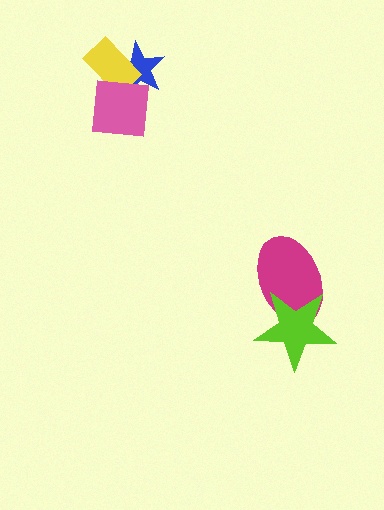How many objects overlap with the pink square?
2 objects overlap with the pink square.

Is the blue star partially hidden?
Yes, it is partially covered by another shape.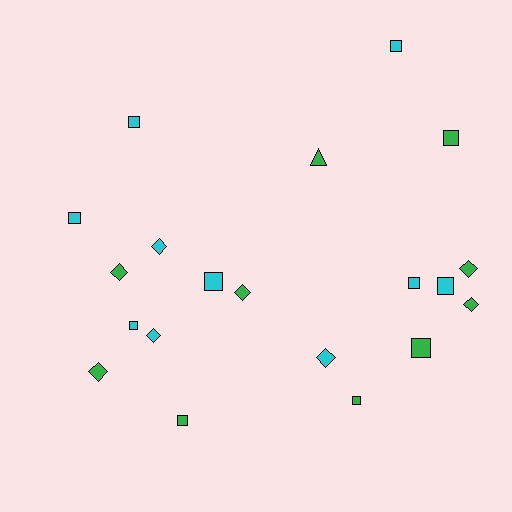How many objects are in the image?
There are 20 objects.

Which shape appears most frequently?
Square, with 11 objects.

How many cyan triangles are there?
There are no cyan triangles.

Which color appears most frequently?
Green, with 10 objects.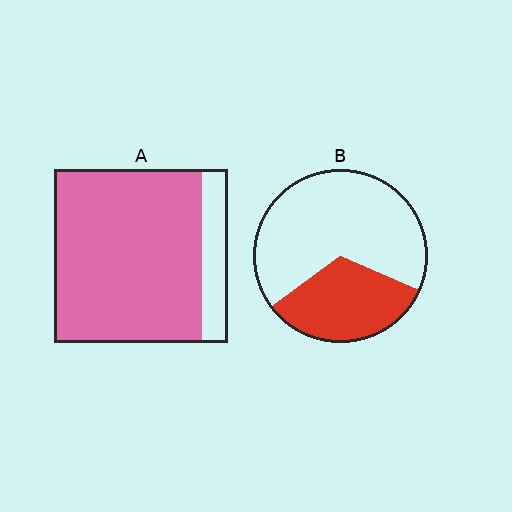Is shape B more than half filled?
No.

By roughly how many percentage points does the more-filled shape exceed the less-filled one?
By roughly 50 percentage points (A over B).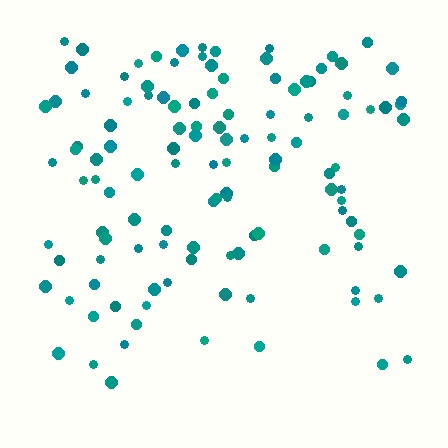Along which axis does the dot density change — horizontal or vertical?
Vertical.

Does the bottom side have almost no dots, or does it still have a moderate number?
Still a moderate number, just noticeably fewer than the top.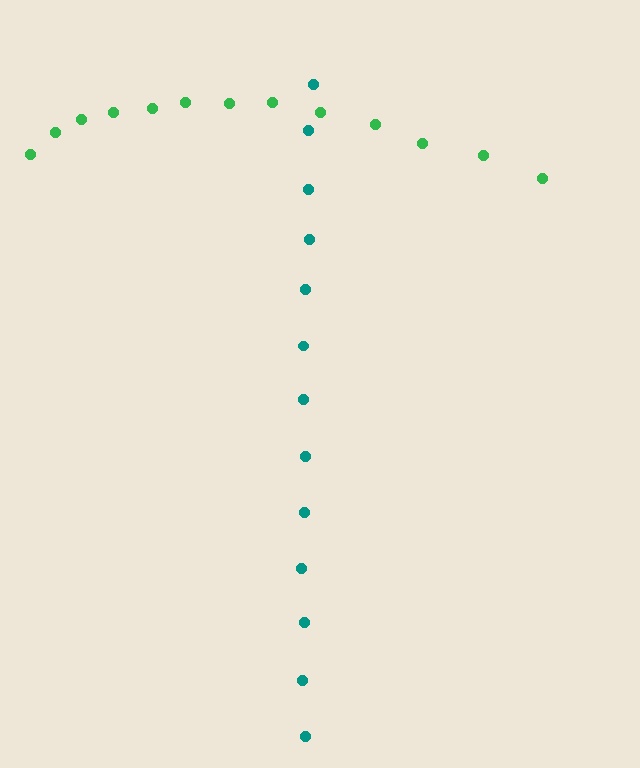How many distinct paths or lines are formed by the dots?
There are 2 distinct paths.